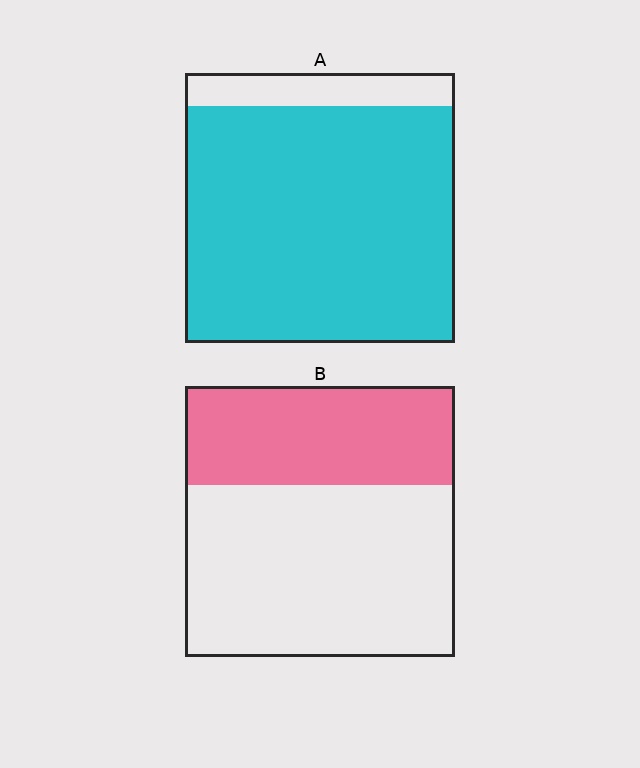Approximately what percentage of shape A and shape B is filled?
A is approximately 90% and B is approximately 35%.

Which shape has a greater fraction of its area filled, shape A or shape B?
Shape A.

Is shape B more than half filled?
No.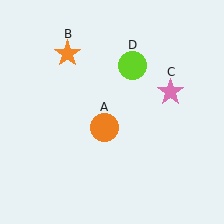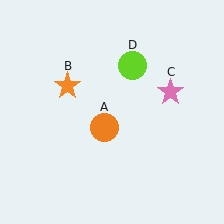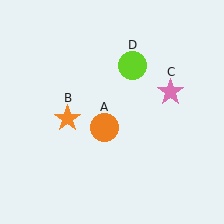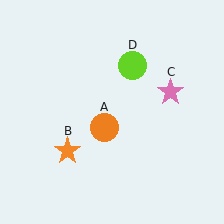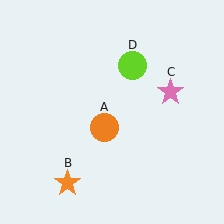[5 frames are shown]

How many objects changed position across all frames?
1 object changed position: orange star (object B).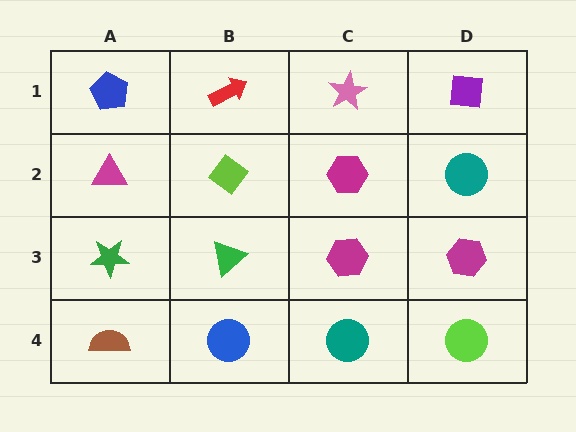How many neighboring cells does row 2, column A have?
3.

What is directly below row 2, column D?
A magenta hexagon.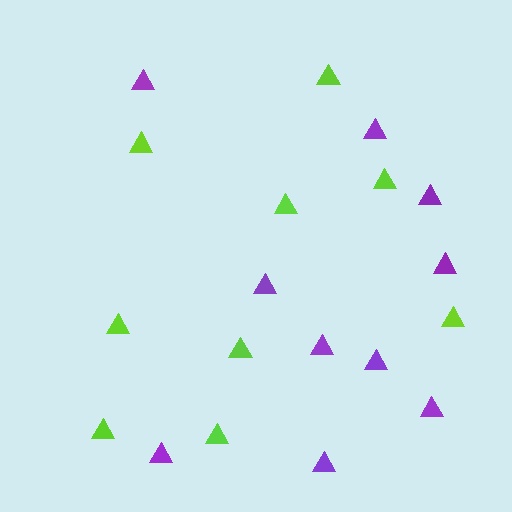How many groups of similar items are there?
There are 2 groups: one group of lime triangles (9) and one group of purple triangles (10).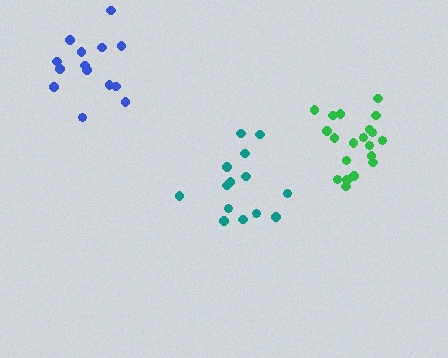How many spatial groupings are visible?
There are 3 spatial groupings.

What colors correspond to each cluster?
The clusters are colored: green, teal, blue.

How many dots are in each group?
Group 1: 20 dots, Group 2: 14 dots, Group 3: 14 dots (48 total).